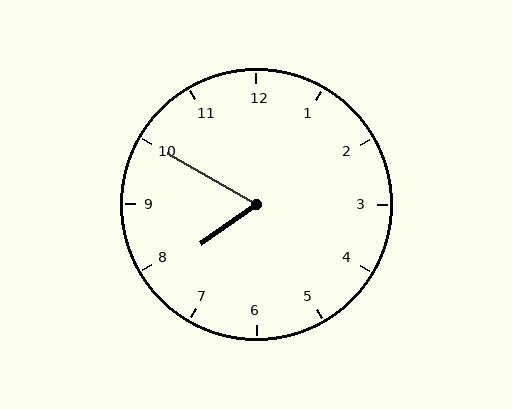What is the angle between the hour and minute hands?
Approximately 65 degrees.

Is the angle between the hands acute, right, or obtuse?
It is acute.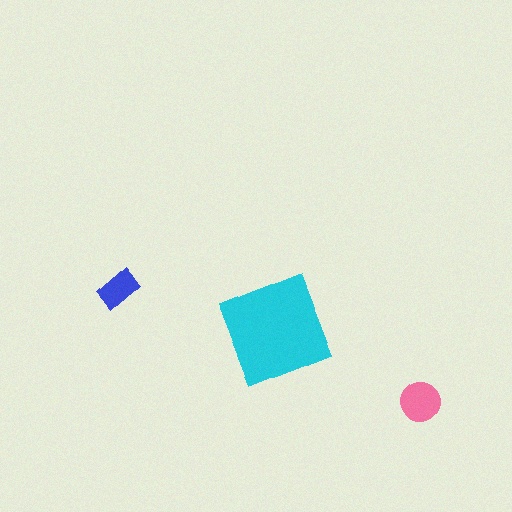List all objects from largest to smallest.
The cyan square, the pink circle, the blue rectangle.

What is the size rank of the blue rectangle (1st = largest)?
3rd.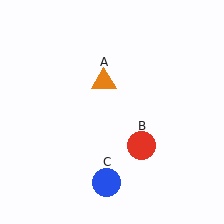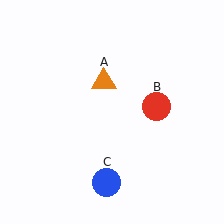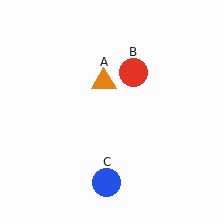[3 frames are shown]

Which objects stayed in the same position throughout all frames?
Orange triangle (object A) and blue circle (object C) remained stationary.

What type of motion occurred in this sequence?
The red circle (object B) rotated counterclockwise around the center of the scene.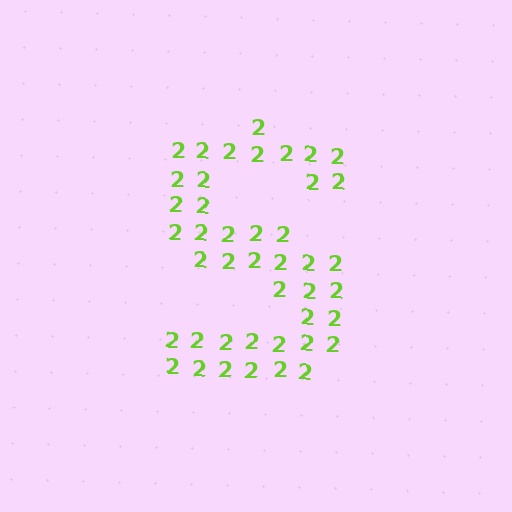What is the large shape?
The large shape is the letter S.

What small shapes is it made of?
It is made of small digit 2's.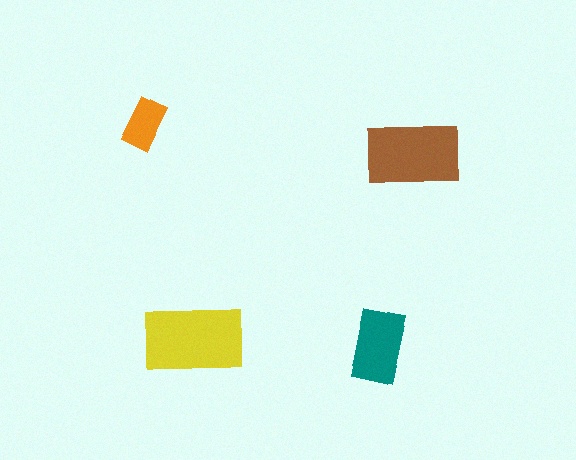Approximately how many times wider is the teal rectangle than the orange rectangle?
About 1.5 times wider.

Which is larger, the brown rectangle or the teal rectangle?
The brown one.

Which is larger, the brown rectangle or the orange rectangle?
The brown one.